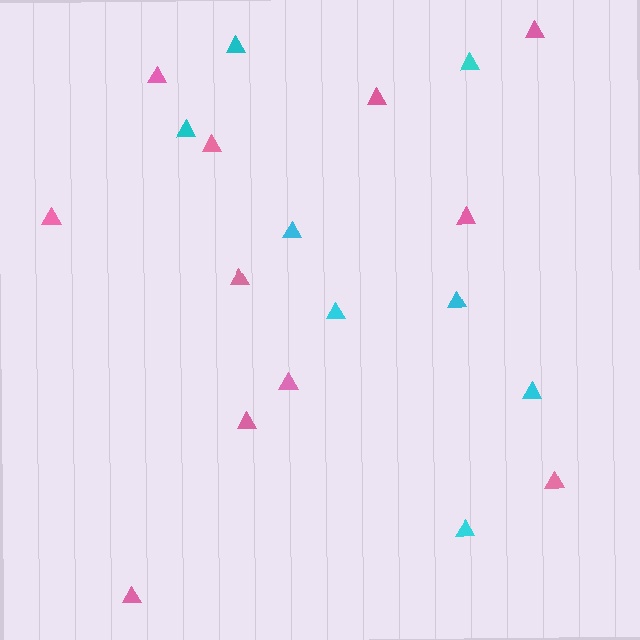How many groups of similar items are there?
There are 2 groups: one group of cyan triangles (8) and one group of pink triangles (11).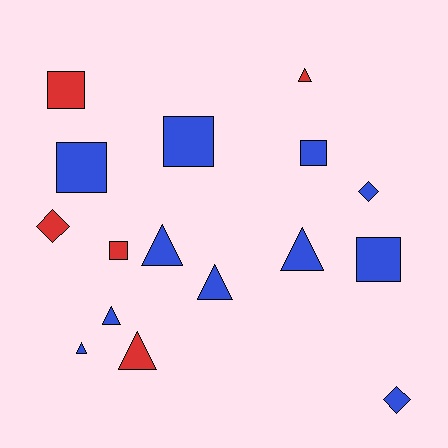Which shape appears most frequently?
Triangle, with 7 objects.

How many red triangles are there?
There are 2 red triangles.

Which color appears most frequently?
Blue, with 11 objects.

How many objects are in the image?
There are 16 objects.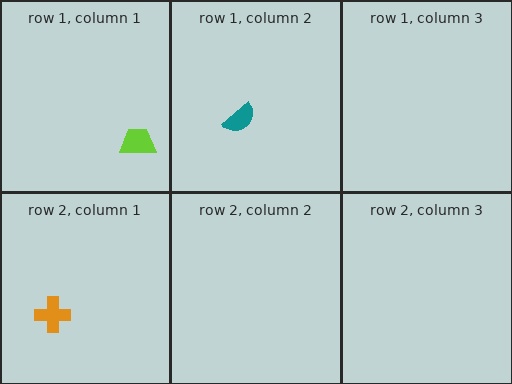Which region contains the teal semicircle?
The row 1, column 2 region.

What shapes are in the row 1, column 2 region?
The teal semicircle.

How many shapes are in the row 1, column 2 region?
1.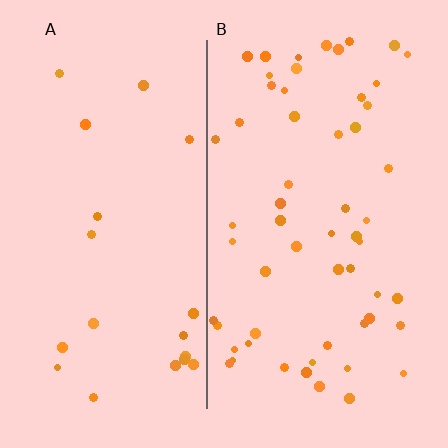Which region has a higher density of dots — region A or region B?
B (the right).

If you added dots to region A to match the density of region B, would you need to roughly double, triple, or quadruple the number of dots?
Approximately triple.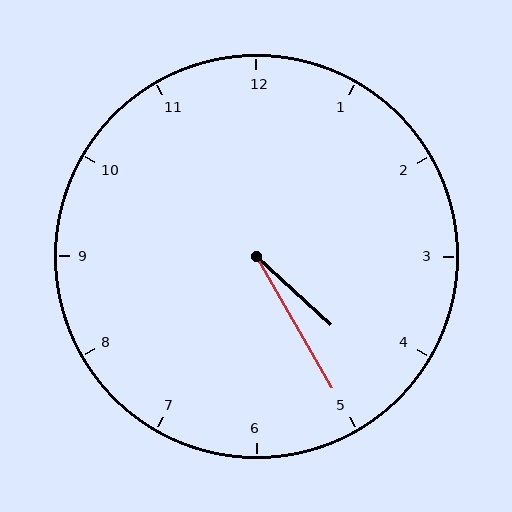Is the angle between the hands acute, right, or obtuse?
It is acute.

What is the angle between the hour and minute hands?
Approximately 18 degrees.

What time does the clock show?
4:25.